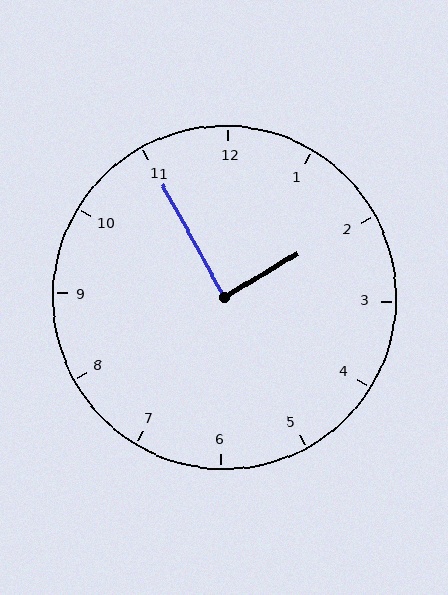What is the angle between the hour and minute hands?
Approximately 88 degrees.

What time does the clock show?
1:55.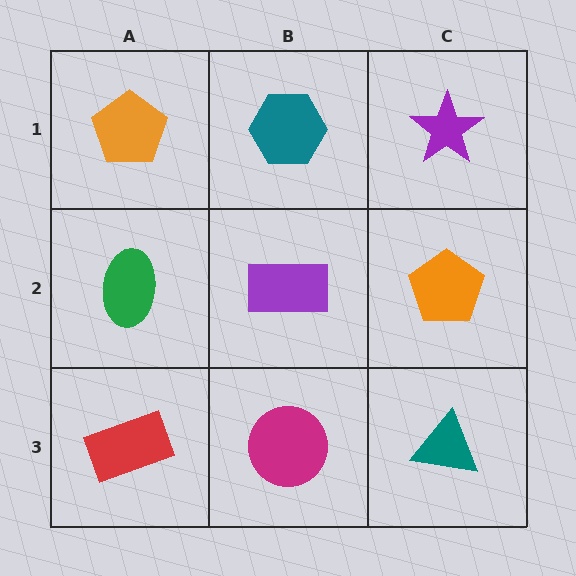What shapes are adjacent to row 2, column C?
A purple star (row 1, column C), a teal triangle (row 3, column C), a purple rectangle (row 2, column B).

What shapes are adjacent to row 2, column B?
A teal hexagon (row 1, column B), a magenta circle (row 3, column B), a green ellipse (row 2, column A), an orange pentagon (row 2, column C).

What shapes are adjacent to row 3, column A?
A green ellipse (row 2, column A), a magenta circle (row 3, column B).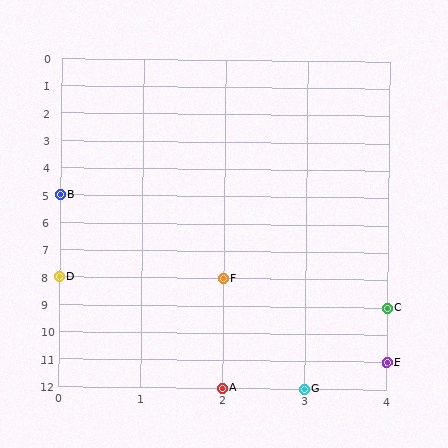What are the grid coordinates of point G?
Point G is at grid coordinates (3, 12).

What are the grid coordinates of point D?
Point D is at grid coordinates (0, 8).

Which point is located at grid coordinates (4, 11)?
Point E is at (4, 11).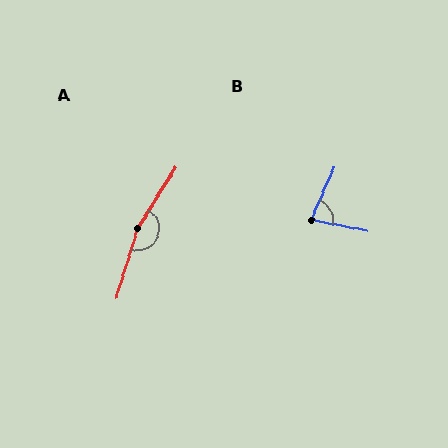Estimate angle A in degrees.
Approximately 165 degrees.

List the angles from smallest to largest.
B (78°), A (165°).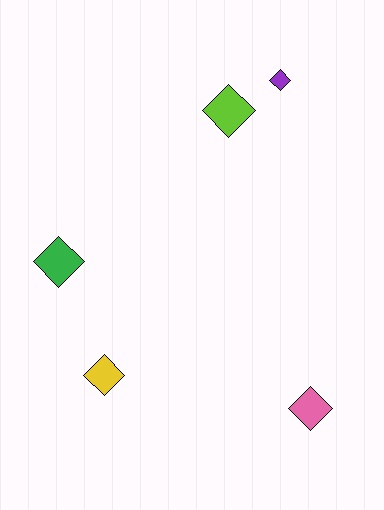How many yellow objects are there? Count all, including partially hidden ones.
There is 1 yellow object.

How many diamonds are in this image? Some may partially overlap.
There are 5 diamonds.